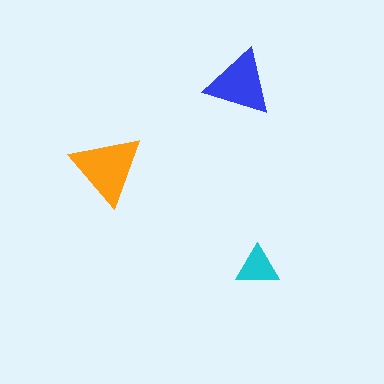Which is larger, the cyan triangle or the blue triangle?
The blue one.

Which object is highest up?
The blue triangle is topmost.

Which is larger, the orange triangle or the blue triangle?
The orange one.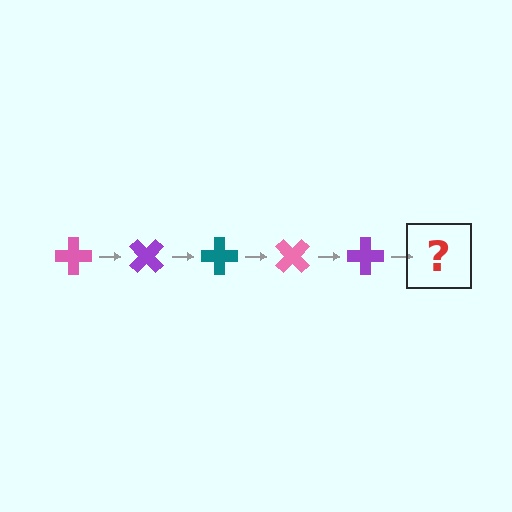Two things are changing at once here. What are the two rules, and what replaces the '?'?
The two rules are that it rotates 45 degrees each step and the color cycles through pink, purple, and teal. The '?' should be a teal cross, rotated 225 degrees from the start.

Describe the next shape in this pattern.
It should be a teal cross, rotated 225 degrees from the start.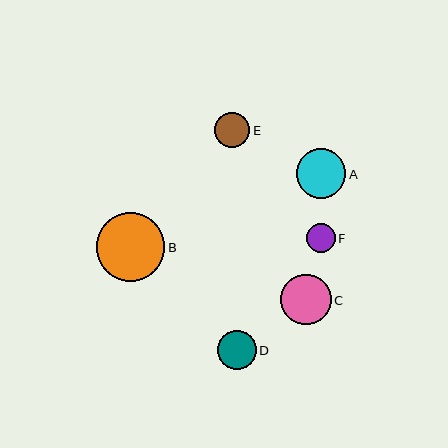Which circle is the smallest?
Circle F is the smallest with a size of approximately 29 pixels.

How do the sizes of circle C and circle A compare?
Circle C and circle A are approximately the same size.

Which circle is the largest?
Circle B is the largest with a size of approximately 68 pixels.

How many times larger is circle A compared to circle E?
Circle A is approximately 1.4 times the size of circle E.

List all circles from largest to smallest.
From largest to smallest: B, C, A, D, E, F.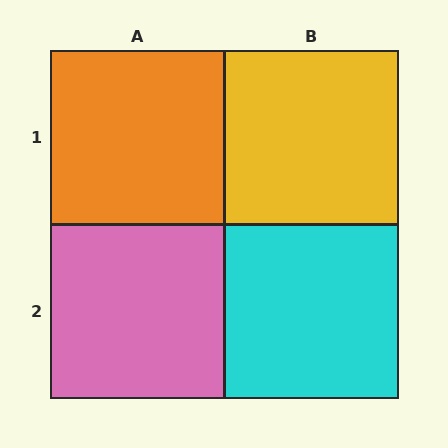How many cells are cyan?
1 cell is cyan.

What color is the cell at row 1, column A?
Orange.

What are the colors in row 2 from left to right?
Pink, cyan.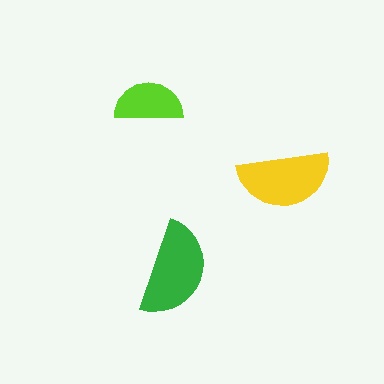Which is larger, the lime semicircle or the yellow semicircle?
The yellow one.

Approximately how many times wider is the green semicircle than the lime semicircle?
About 1.5 times wider.